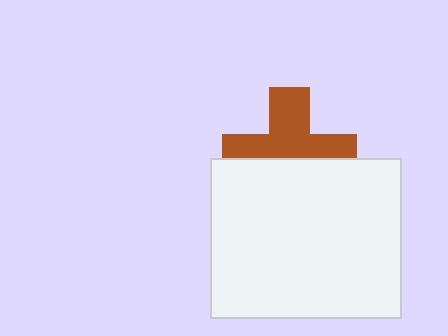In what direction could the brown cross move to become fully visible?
The brown cross could move up. That would shift it out from behind the white rectangle entirely.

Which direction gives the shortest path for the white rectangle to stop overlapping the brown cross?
Moving down gives the shortest separation.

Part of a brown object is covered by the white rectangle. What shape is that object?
It is a cross.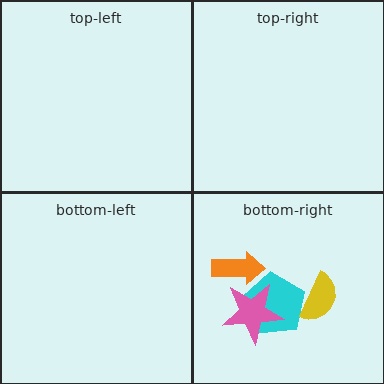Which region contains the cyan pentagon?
The bottom-right region.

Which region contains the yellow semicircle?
The bottom-right region.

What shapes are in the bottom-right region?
The cyan pentagon, the pink star, the orange arrow, the yellow semicircle.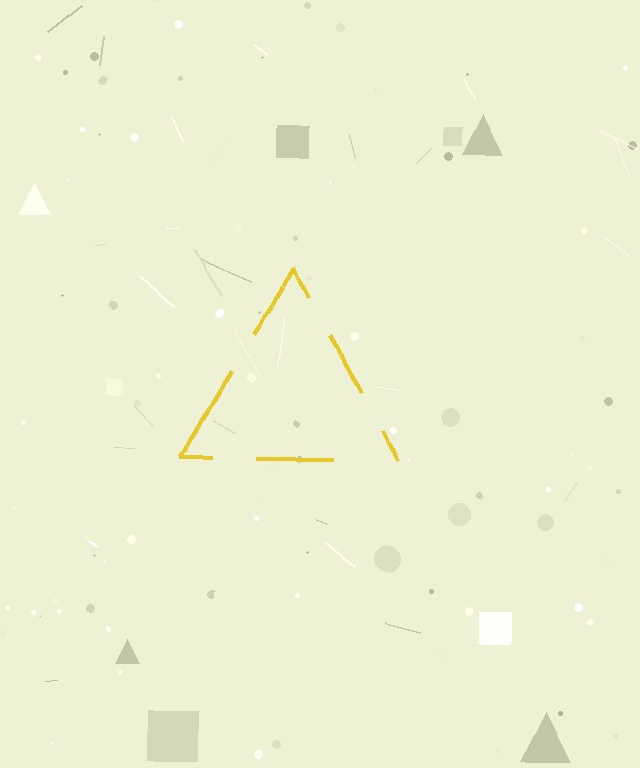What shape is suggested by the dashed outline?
The dashed outline suggests a triangle.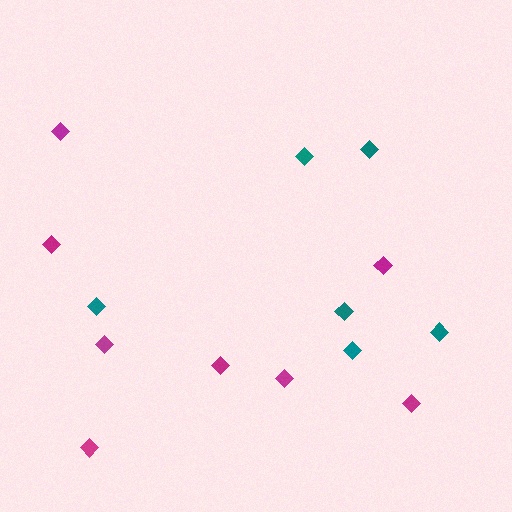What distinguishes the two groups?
There are 2 groups: one group of magenta diamonds (8) and one group of teal diamonds (6).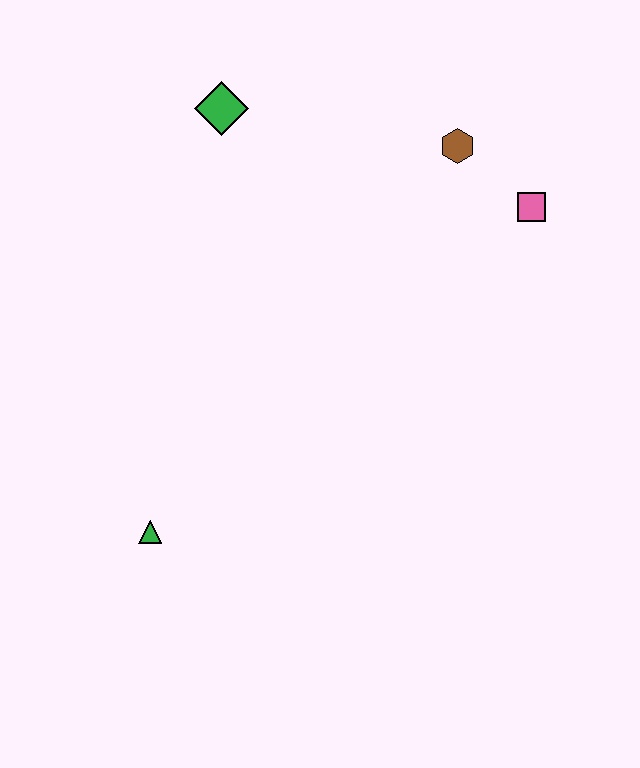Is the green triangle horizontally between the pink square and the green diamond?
No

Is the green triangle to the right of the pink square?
No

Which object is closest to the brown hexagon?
The pink square is closest to the brown hexagon.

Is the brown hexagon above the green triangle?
Yes